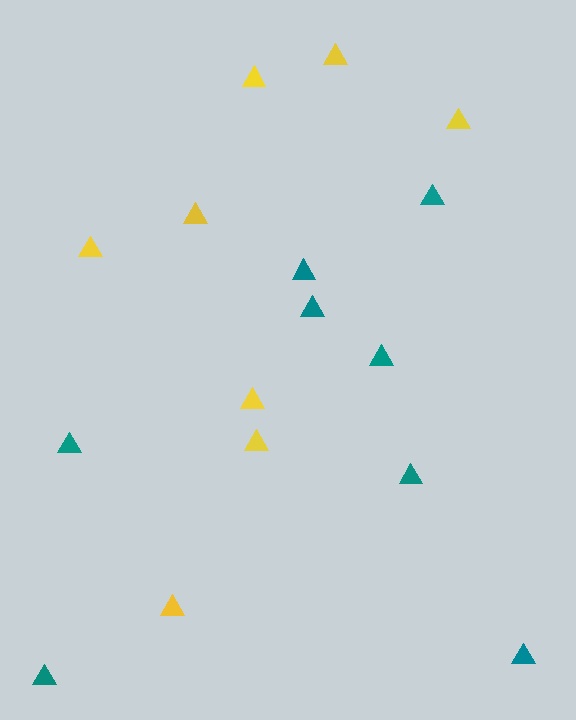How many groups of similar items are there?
There are 2 groups: one group of yellow triangles (8) and one group of teal triangles (8).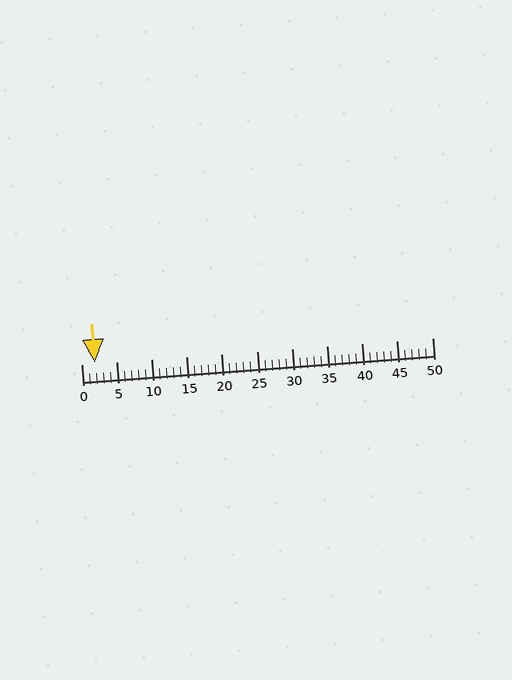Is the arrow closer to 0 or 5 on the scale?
The arrow is closer to 0.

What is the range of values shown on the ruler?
The ruler shows values from 0 to 50.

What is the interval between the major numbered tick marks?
The major tick marks are spaced 5 units apart.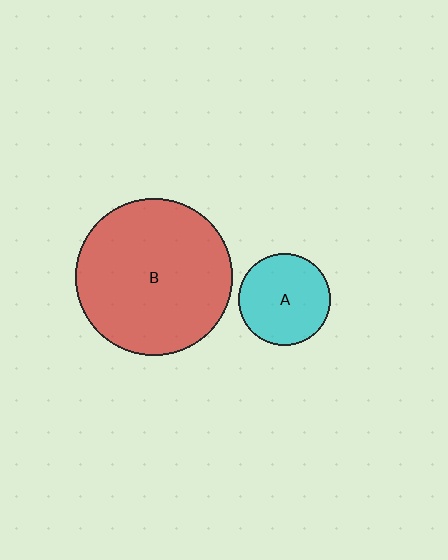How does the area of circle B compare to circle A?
Approximately 2.9 times.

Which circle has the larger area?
Circle B (red).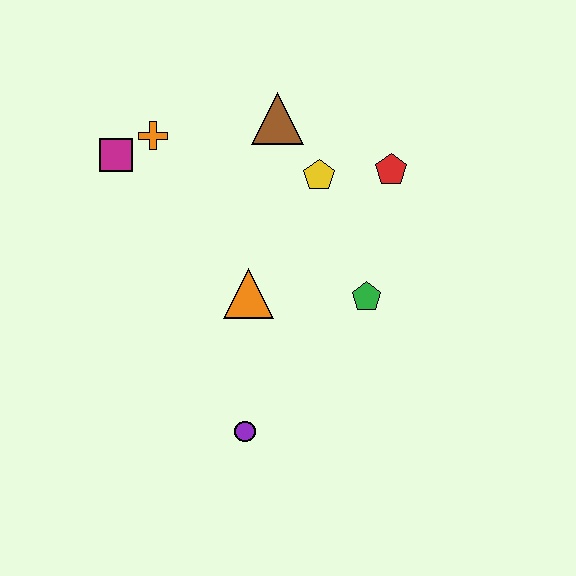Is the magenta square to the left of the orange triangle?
Yes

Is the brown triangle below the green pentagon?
No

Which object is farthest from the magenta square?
The purple circle is farthest from the magenta square.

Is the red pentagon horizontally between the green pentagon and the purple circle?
No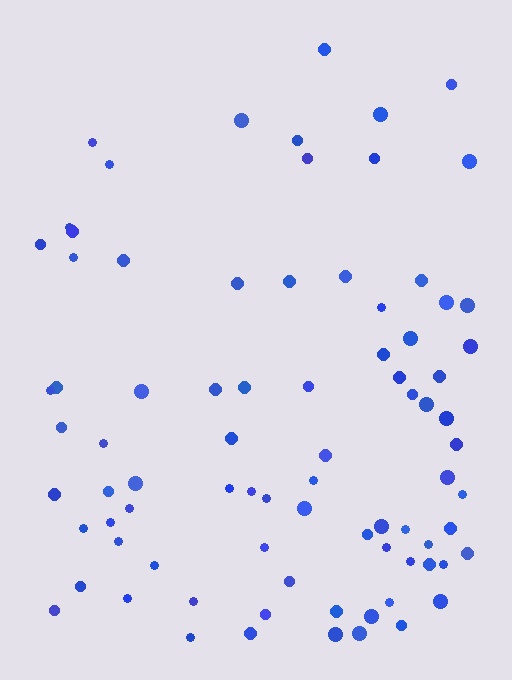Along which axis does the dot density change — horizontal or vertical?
Vertical.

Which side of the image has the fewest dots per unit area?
The top.